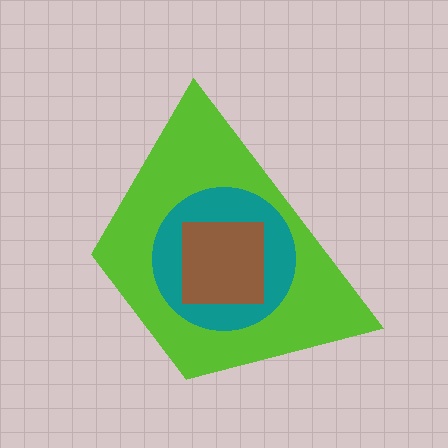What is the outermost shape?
The lime trapezoid.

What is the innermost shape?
The brown square.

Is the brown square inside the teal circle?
Yes.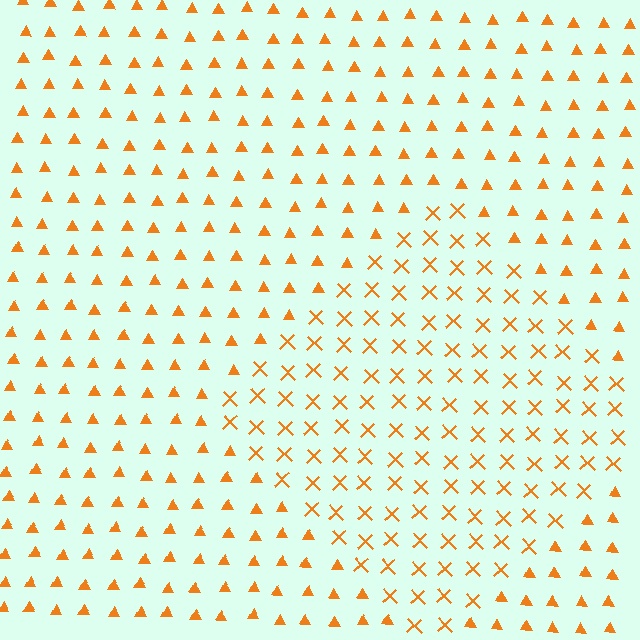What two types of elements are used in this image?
The image uses X marks inside the diamond region and triangles outside it.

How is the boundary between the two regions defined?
The boundary is defined by a change in element shape: X marks inside vs. triangles outside. All elements share the same color and spacing.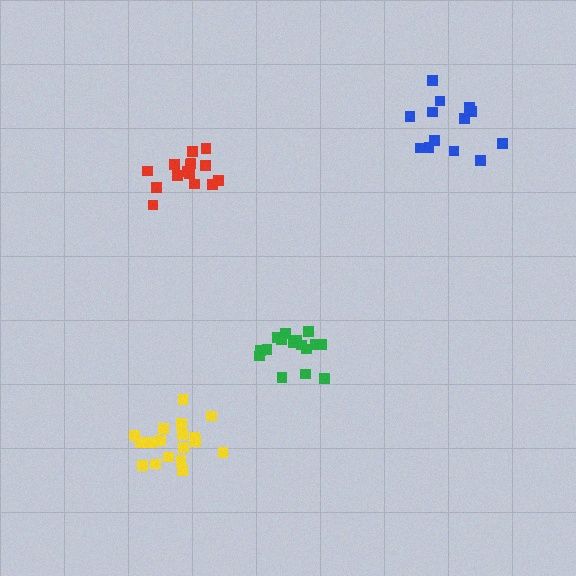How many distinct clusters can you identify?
There are 4 distinct clusters.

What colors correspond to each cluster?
The clusters are colored: red, blue, yellow, green.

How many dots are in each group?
Group 1: 15 dots, Group 2: 13 dots, Group 3: 18 dots, Group 4: 16 dots (62 total).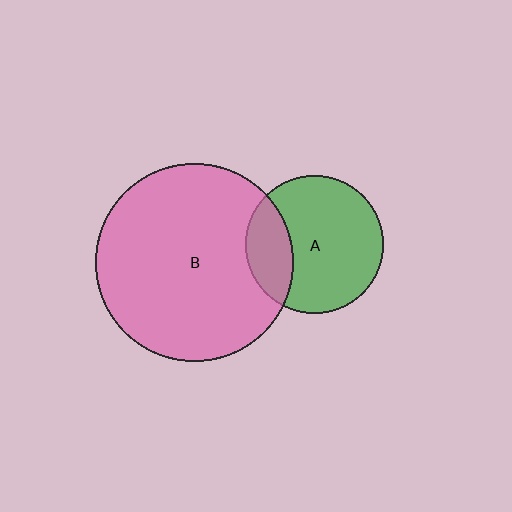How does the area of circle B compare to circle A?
Approximately 2.1 times.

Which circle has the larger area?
Circle B (pink).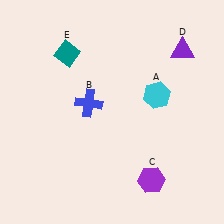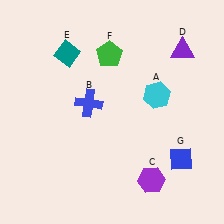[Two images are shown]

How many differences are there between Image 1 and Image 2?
There are 2 differences between the two images.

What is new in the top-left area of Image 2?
A green pentagon (F) was added in the top-left area of Image 2.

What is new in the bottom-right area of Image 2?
A blue diamond (G) was added in the bottom-right area of Image 2.